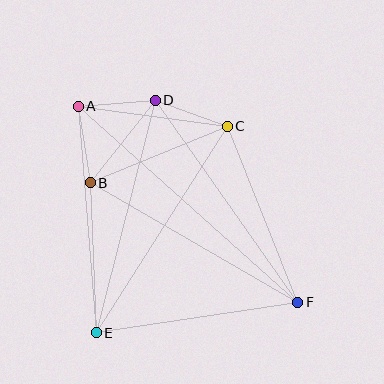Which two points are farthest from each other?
Points A and F are farthest from each other.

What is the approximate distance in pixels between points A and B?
The distance between A and B is approximately 77 pixels.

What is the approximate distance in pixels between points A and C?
The distance between A and C is approximately 150 pixels.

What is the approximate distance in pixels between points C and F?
The distance between C and F is approximately 190 pixels.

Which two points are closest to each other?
Points C and D are closest to each other.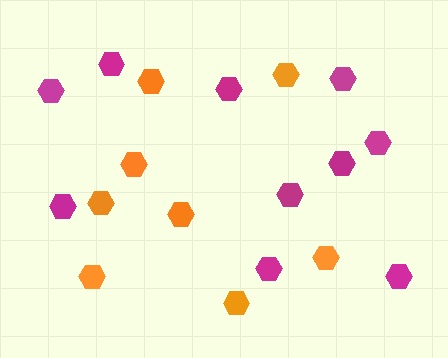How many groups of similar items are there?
There are 2 groups: one group of magenta hexagons (10) and one group of orange hexagons (8).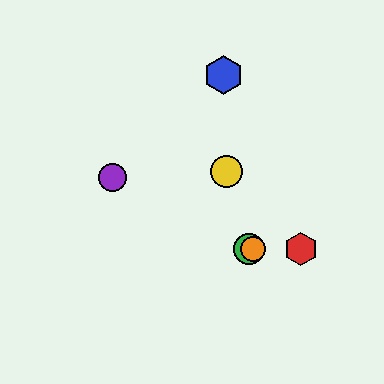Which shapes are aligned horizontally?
The red hexagon, the green circle, the orange circle are aligned horizontally.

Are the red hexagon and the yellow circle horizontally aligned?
No, the red hexagon is at y≈249 and the yellow circle is at y≈171.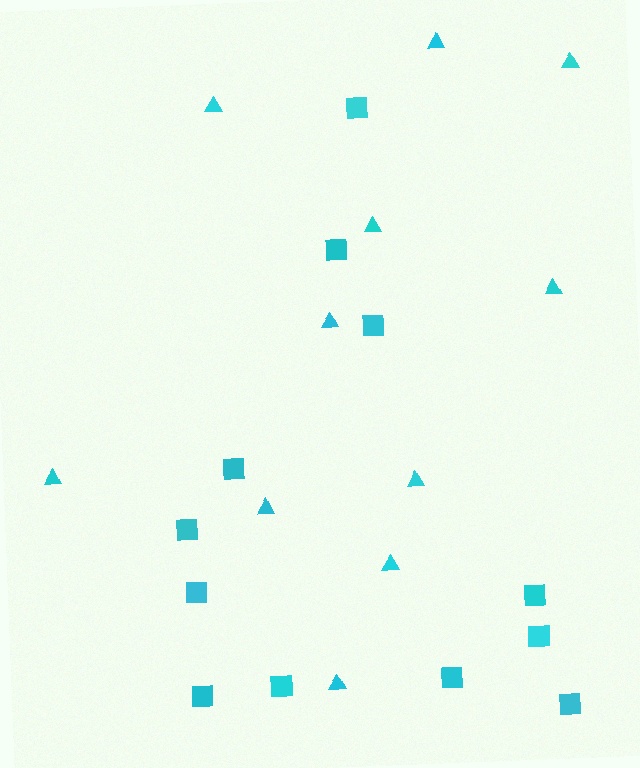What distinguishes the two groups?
There are 2 groups: one group of triangles (11) and one group of squares (12).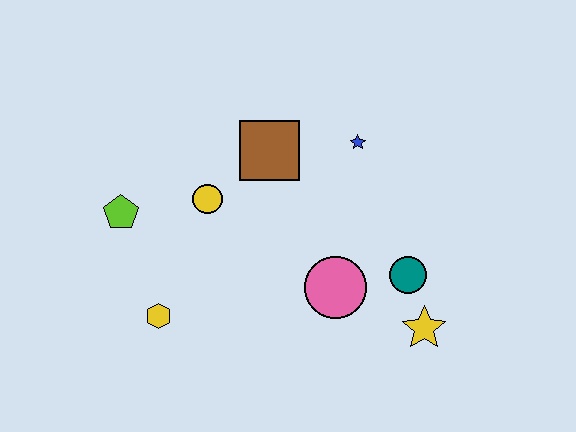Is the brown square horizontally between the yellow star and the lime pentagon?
Yes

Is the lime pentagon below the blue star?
Yes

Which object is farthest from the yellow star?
The lime pentagon is farthest from the yellow star.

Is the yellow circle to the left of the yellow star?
Yes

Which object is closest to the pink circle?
The teal circle is closest to the pink circle.